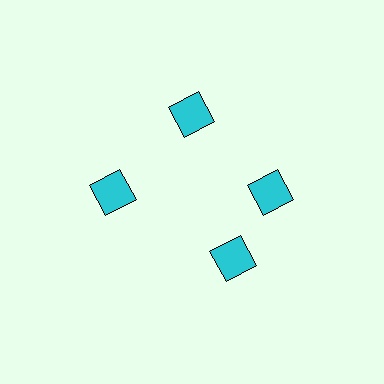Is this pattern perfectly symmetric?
No. The 4 cyan squares are arranged in a ring, but one element near the 6 o'clock position is rotated out of alignment along the ring, breaking the 4-fold rotational symmetry.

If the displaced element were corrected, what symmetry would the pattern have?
It would have 4-fold rotational symmetry — the pattern would map onto itself every 90 degrees.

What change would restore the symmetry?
The symmetry would be restored by rotating it back into even spacing with its neighbors so that all 4 squares sit at equal angles and equal distance from the center.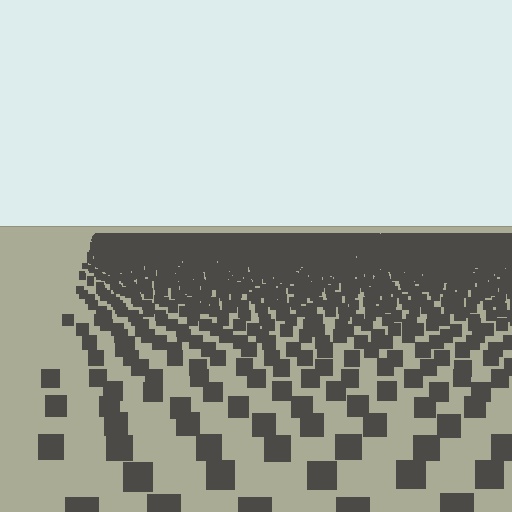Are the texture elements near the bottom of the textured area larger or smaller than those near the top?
Larger. Near the bottom, elements are closer to the viewer and appear at a bigger on-screen size.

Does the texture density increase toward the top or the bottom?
Density increases toward the top.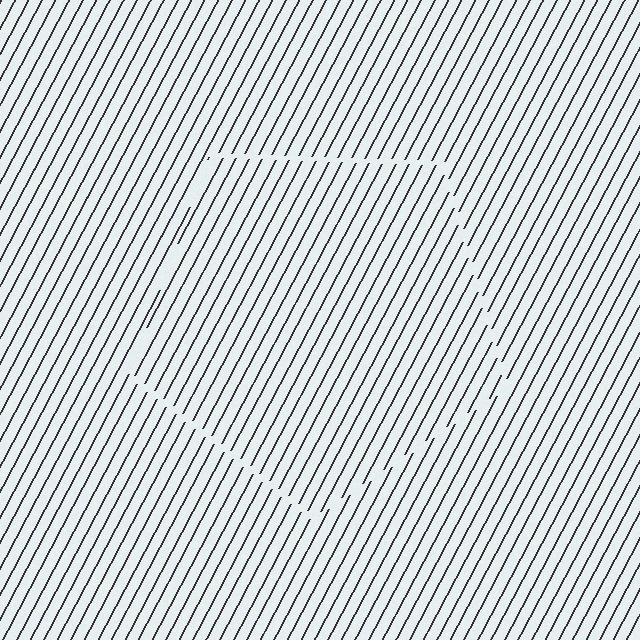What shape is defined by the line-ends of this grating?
An illusory pentagon. The interior of the shape contains the same grating, shifted by half a period — the contour is defined by the phase discontinuity where line-ends from the inner and outer gratings abut.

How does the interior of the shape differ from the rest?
The interior of the shape contains the same grating, shifted by half a period — the contour is defined by the phase discontinuity where line-ends from the inner and outer gratings abut.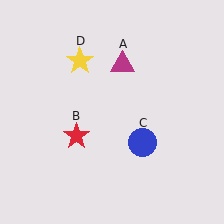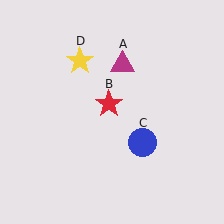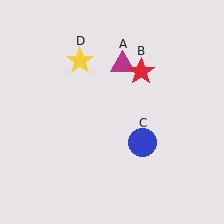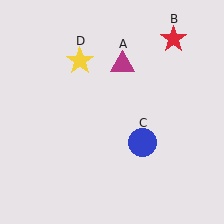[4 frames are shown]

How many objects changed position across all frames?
1 object changed position: red star (object B).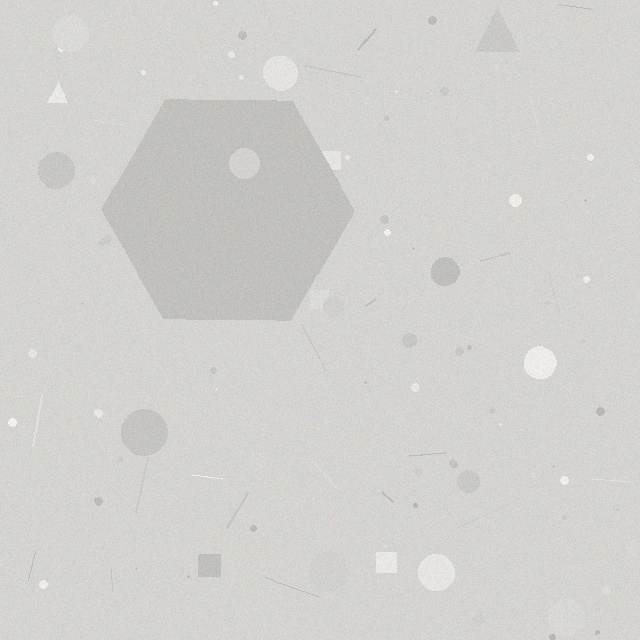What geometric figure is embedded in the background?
A hexagon is embedded in the background.